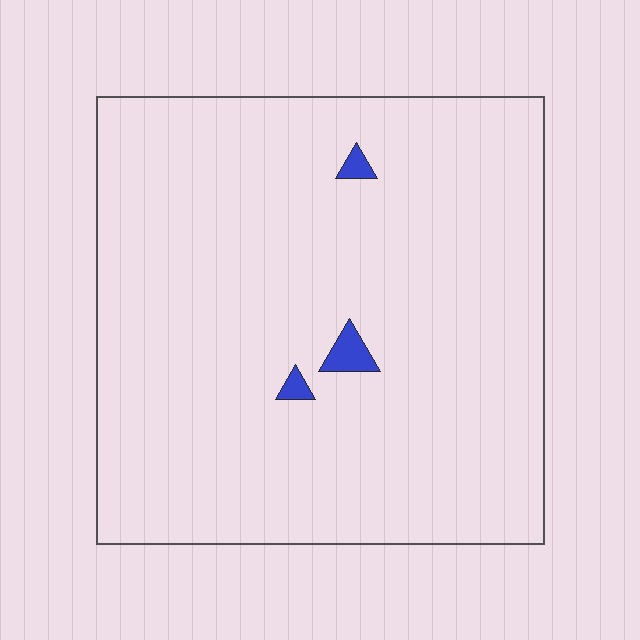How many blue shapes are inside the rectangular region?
3.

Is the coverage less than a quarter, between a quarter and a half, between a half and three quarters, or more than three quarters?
Less than a quarter.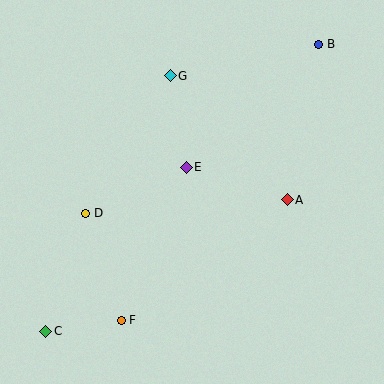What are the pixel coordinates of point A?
Point A is at (287, 200).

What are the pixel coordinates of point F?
Point F is at (121, 320).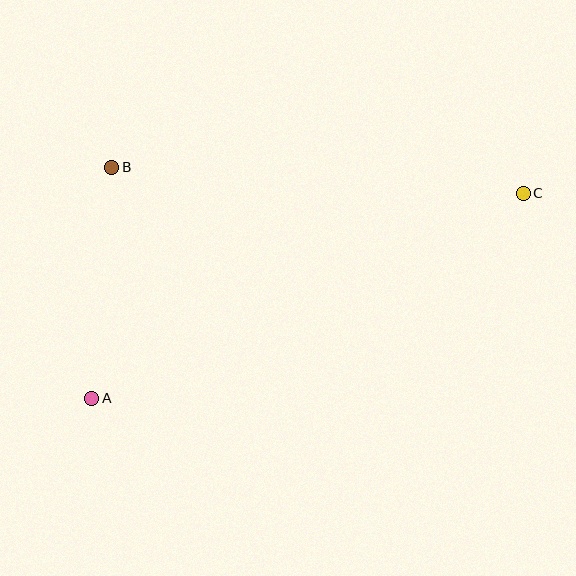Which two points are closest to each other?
Points A and B are closest to each other.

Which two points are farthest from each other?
Points A and C are farthest from each other.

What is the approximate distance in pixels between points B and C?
The distance between B and C is approximately 412 pixels.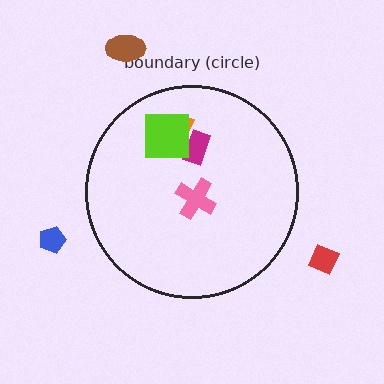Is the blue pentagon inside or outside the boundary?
Outside.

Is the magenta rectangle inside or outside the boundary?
Inside.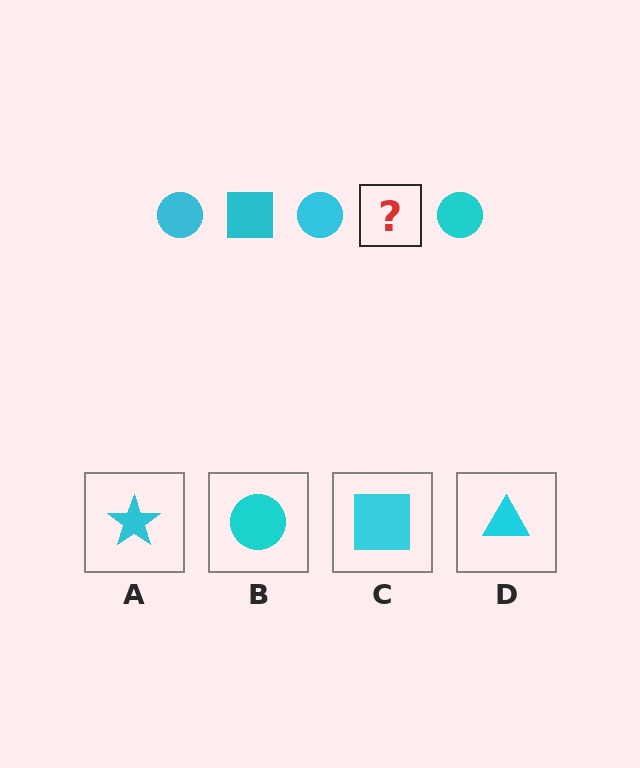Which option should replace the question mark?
Option C.